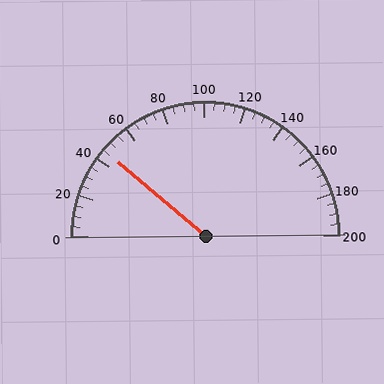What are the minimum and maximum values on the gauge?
The gauge ranges from 0 to 200.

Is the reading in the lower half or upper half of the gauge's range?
The reading is in the lower half of the range (0 to 200).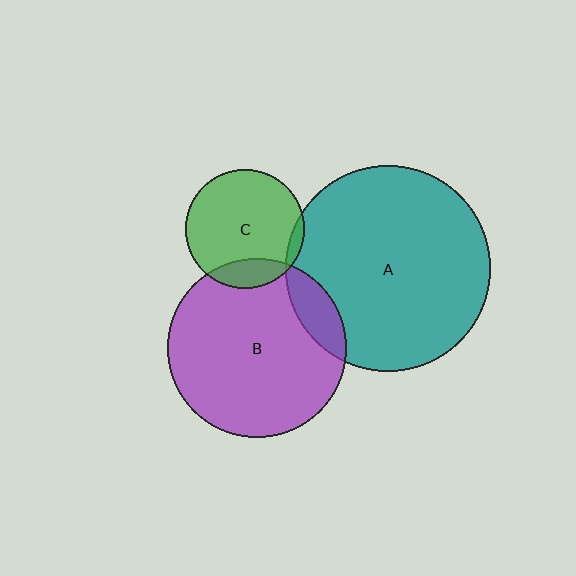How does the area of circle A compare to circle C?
Approximately 3.0 times.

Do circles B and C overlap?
Yes.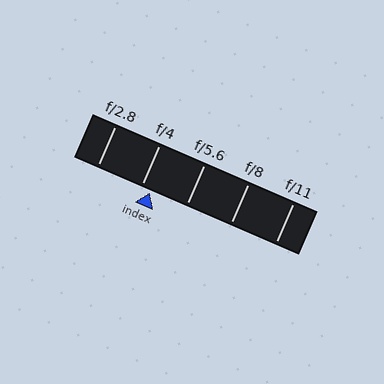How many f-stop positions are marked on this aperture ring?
There are 5 f-stop positions marked.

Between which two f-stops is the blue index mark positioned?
The index mark is between f/4 and f/5.6.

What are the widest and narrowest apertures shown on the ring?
The widest aperture shown is f/2.8 and the narrowest is f/11.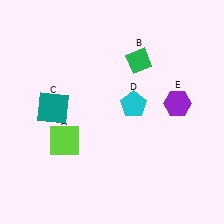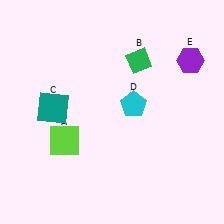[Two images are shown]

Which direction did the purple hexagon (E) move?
The purple hexagon (E) moved up.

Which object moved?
The purple hexagon (E) moved up.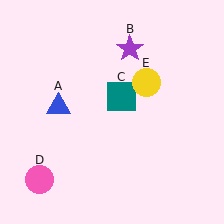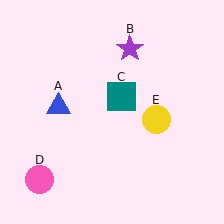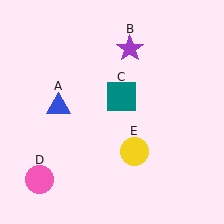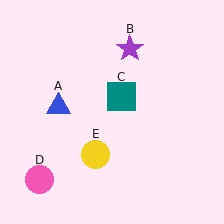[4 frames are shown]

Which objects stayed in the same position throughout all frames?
Blue triangle (object A) and purple star (object B) and teal square (object C) and pink circle (object D) remained stationary.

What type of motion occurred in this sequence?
The yellow circle (object E) rotated clockwise around the center of the scene.